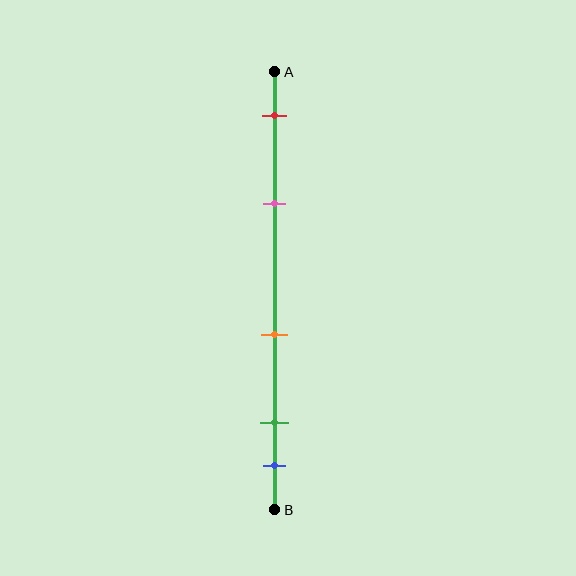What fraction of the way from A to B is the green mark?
The green mark is approximately 80% (0.8) of the way from A to B.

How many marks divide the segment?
There are 5 marks dividing the segment.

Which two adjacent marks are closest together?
The green and blue marks are the closest adjacent pair.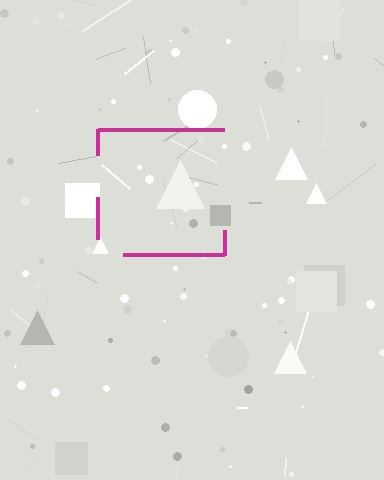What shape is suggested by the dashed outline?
The dashed outline suggests a square.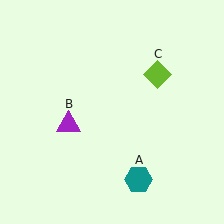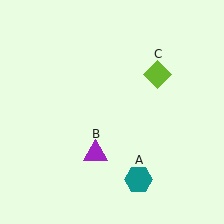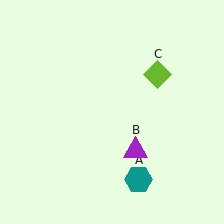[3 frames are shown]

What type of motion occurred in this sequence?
The purple triangle (object B) rotated counterclockwise around the center of the scene.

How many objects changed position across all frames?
1 object changed position: purple triangle (object B).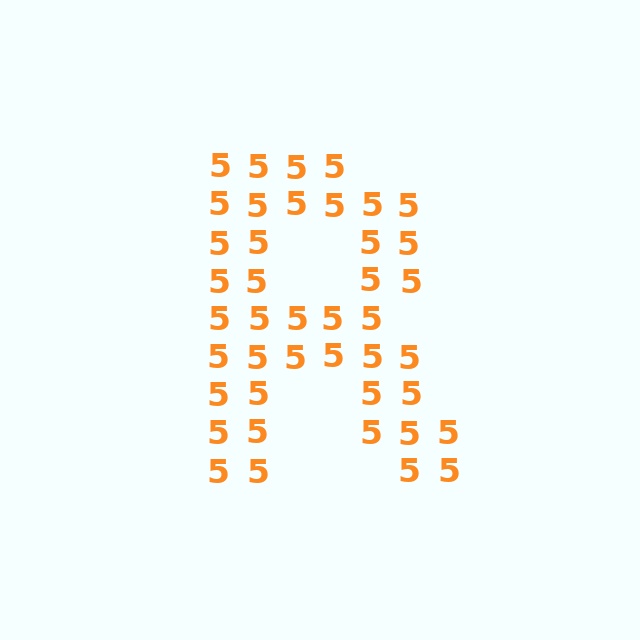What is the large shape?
The large shape is the letter R.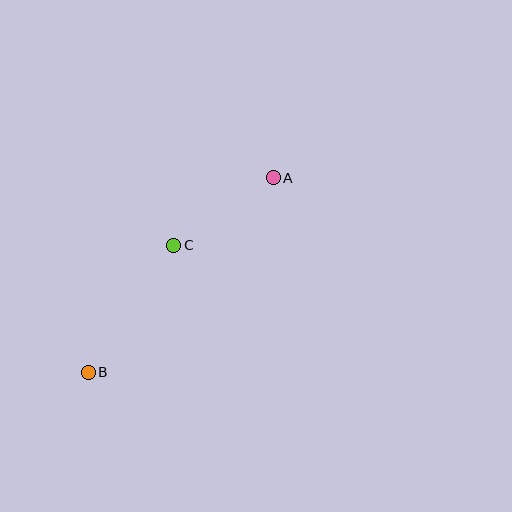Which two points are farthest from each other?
Points A and B are farthest from each other.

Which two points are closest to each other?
Points A and C are closest to each other.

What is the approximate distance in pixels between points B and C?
The distance between B and C is approximately 153 pixels.